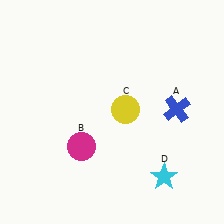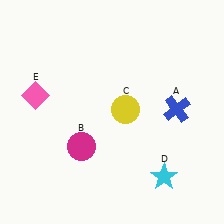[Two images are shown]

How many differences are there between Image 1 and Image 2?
There is 1 difference between the two images.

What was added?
A pink diamond (E) was added in Image 2.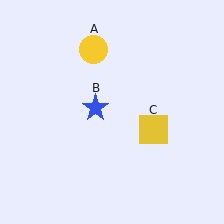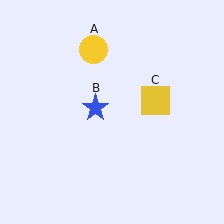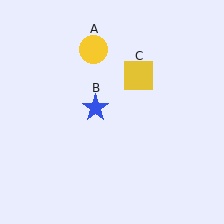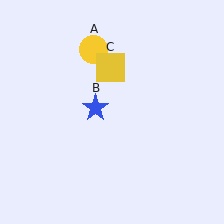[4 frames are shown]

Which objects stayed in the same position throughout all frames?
Yellow circle (object A) and blue star (object B) remained stationary.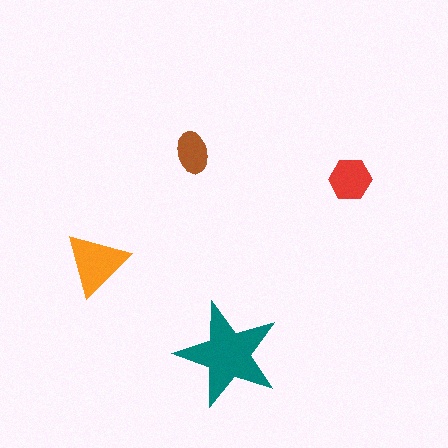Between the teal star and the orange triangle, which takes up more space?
The teal star.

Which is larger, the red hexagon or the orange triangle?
The orange triangle.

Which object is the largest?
The teal star.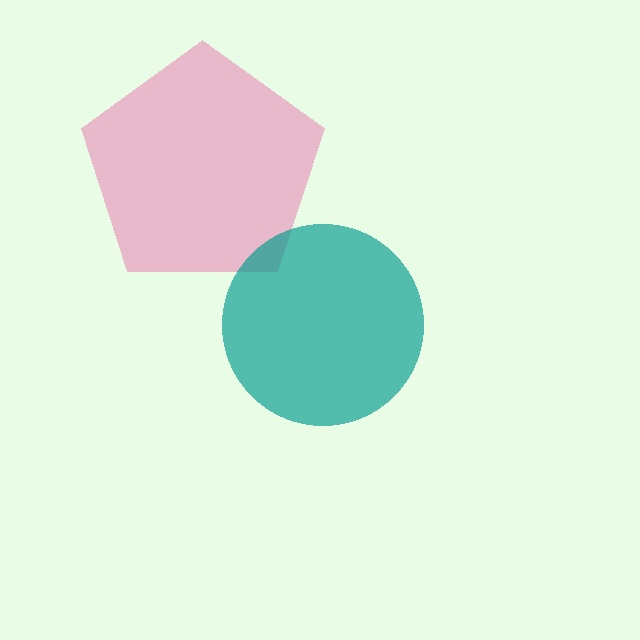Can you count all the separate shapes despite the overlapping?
Yes, there are 2 separate shapes.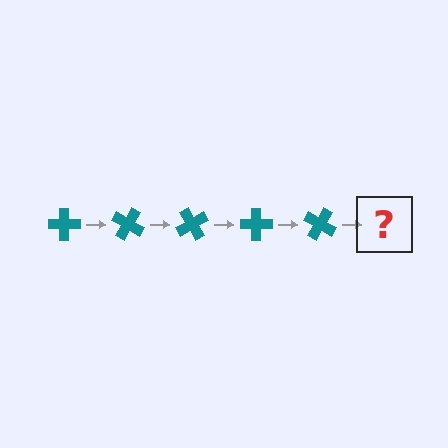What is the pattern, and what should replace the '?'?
The pattern is that the cross rotates 30 degrees each step. The '?' should be a teal cross rotated 150 degrees.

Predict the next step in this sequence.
The next step is a teal cross rotated 150 degrees.